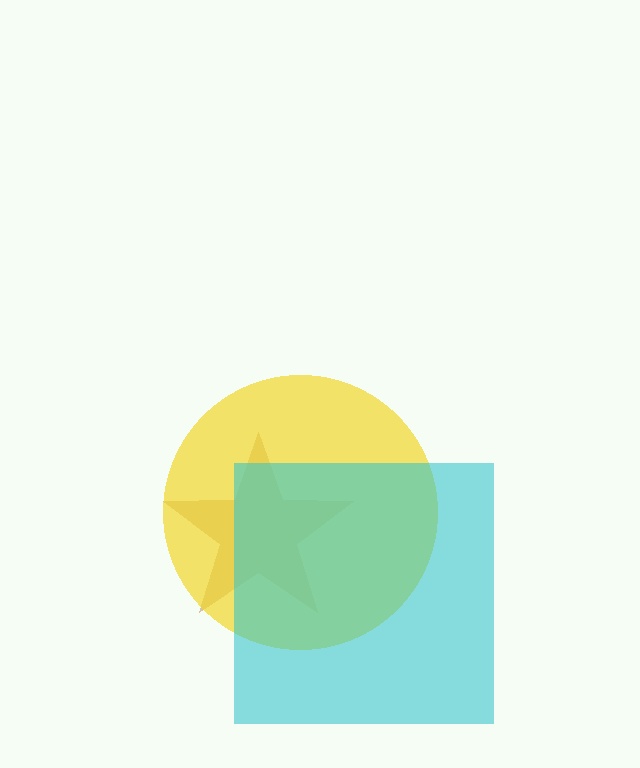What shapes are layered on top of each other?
The layered shapes are: a brown star, a yellow circle, a cyan square.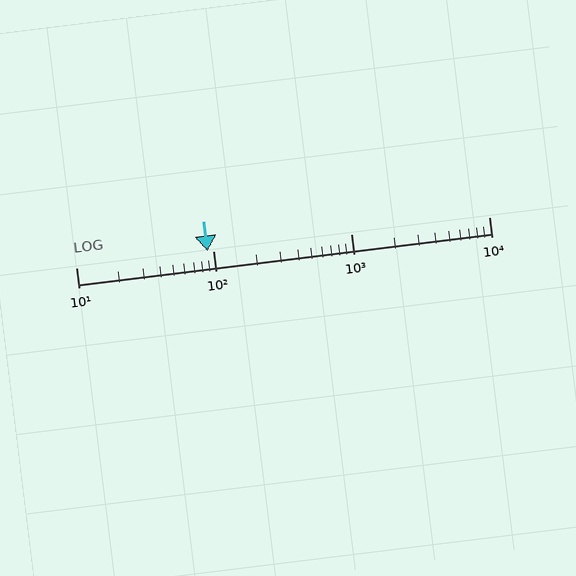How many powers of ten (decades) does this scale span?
The scale spans 3 decades, from 10 to 10000.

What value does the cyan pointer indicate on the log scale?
The pointer indicates approximately 90.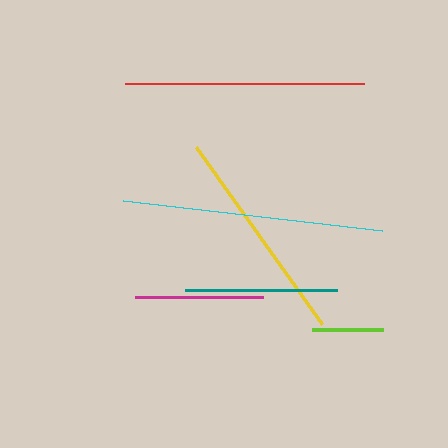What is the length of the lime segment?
The lime segment is approximately 71 pixels long.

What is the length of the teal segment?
The teal segment is approximately 152 pixels long.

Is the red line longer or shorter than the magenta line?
The red line is longer than the magenta line.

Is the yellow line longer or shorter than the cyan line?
The cyan line is longer than the yellow line.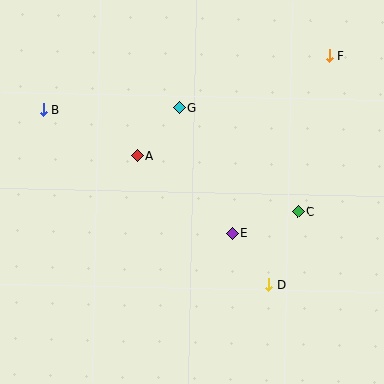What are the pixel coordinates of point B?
Point B is at (43, 109).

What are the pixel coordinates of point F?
Point F is at (329, 56).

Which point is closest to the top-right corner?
Point F is closest to the top-right corner.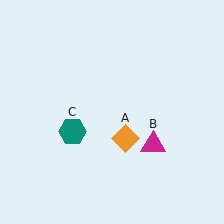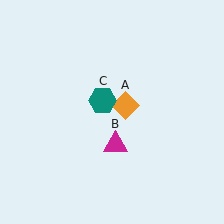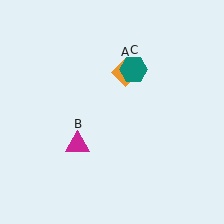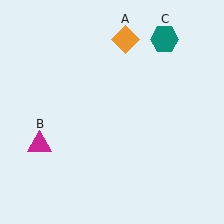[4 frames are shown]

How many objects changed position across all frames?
3 objects changed position: orange diamond (object A), magenta triangle (object B), teal hexagon (object C).